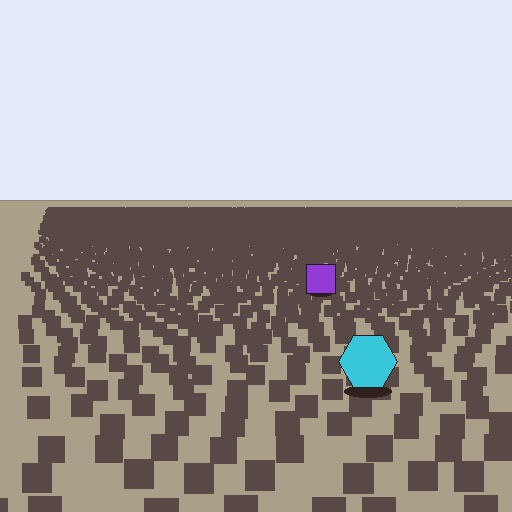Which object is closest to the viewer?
The cyan hexagon is closest. The texture marks near it are larger and more spread out.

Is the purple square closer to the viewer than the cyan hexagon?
No. The cyan hexagon is closer — you can tell from the texture gradient: the ground texture is coarser near it.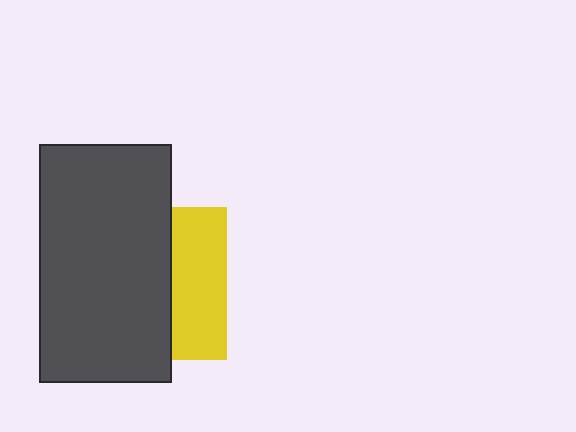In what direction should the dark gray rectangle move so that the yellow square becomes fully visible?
The dark gray rectangle should move left. That is the shortest direction to clear the overlap and leave the yellow square fully visible.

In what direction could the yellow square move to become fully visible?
The yellow square could move right. That would shift it out from behind the dark gray rectangle entirely.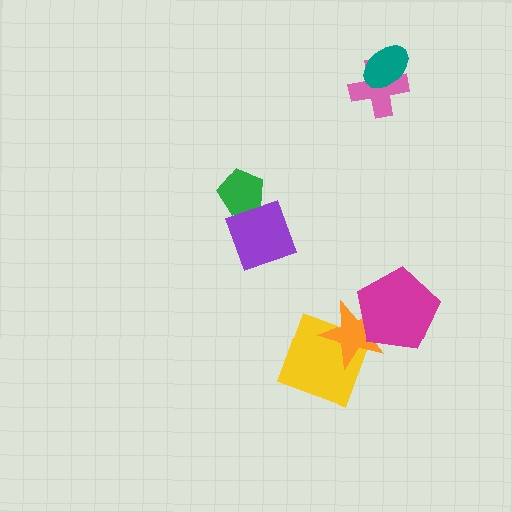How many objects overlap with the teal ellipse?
1 object overlaps with the teal ellipse.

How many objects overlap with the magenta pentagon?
1 object overlaps with the magenta pentagon.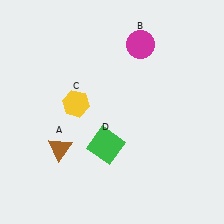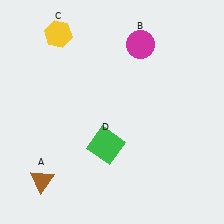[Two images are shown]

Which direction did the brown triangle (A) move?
The brown triangle (A) moved down.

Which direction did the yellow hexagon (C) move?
The yellow hexagon (C) moved up.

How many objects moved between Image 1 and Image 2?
2 objects moved between the two images.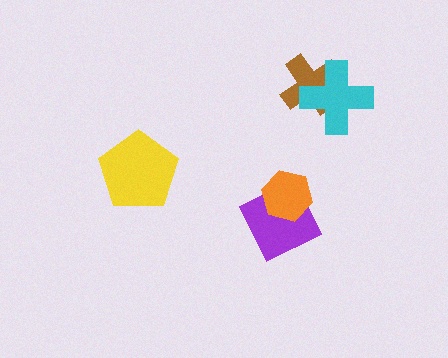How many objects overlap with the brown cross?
1 object overlaps with the brown cross.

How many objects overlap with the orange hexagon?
1 object overlaps with the orange hexagon.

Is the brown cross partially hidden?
Yes, it is partially covered by another shape.